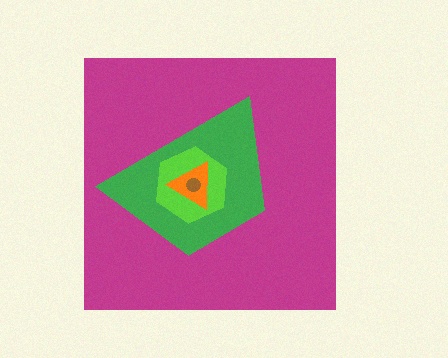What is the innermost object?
The brown circle.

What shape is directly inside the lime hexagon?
The orange triangle.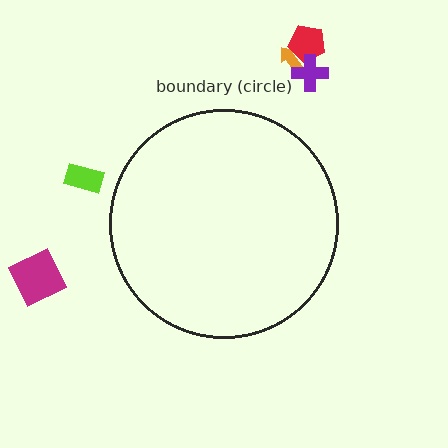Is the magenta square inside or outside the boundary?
Outside.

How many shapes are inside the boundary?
0 inside, 5 outside.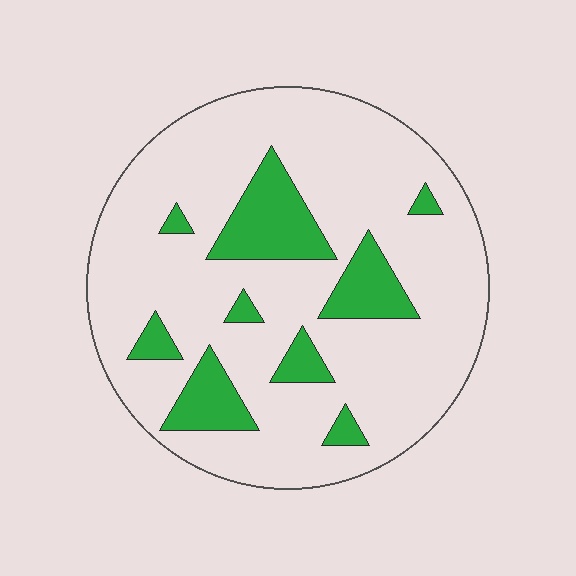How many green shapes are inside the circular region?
9.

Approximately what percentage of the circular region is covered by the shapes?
Approximately 20%.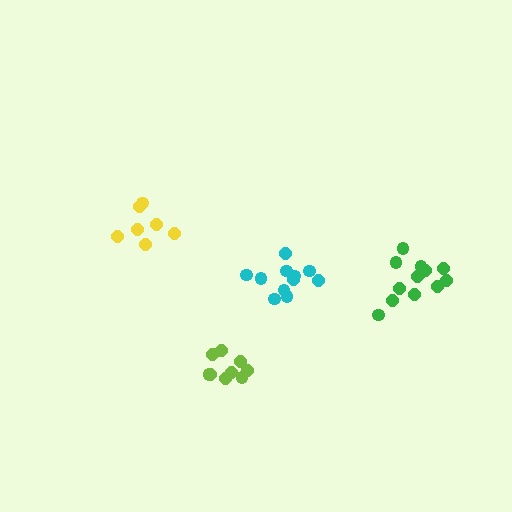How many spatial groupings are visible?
There are 4 spatial groupings.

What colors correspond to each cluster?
The clusters are colored: yellow, lime, green, cyan.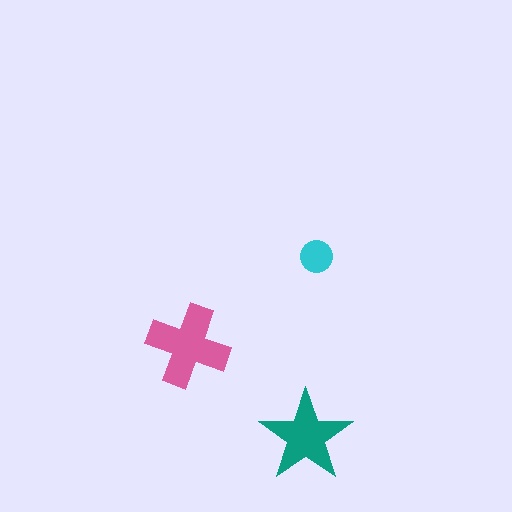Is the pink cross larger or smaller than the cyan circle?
Larger.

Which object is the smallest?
The cyan circle.